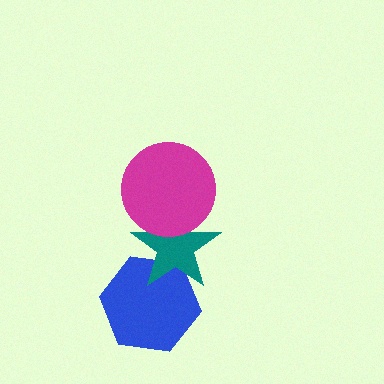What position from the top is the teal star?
The teal star is 2nd from the top.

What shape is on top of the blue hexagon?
The teal star is on top of the blue hexagon.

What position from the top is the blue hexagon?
The blue hexagon is 3rd from the top.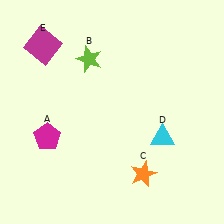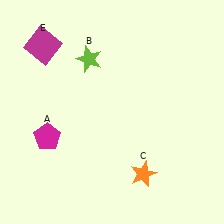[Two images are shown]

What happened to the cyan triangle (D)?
The cyan triangle (D) was removed in Image 2. It was in the bottom-right area of Image 1.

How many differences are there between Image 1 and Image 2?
There is 1 difference between the two images.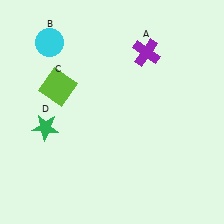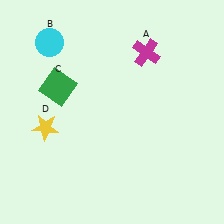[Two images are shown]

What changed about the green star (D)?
In Image 1, D is green. In Image 2, it changed to yellow.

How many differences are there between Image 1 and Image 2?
There are 3 differences between the two images.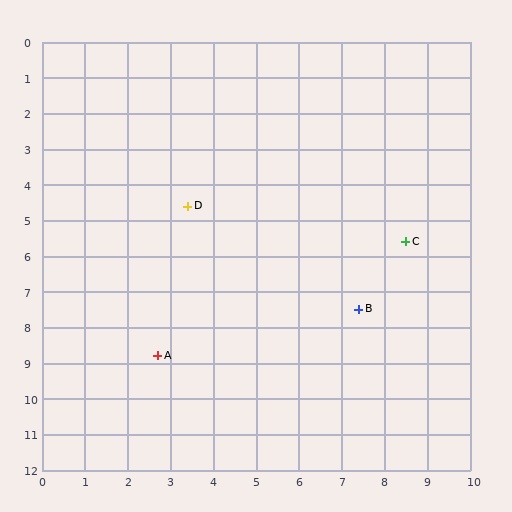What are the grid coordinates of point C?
Point C is at approximately (8.5, 5.6).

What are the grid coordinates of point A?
Point A is at approximately (2.7, 8.8).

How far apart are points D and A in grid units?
Points D and A are about 4.3 grid units apart.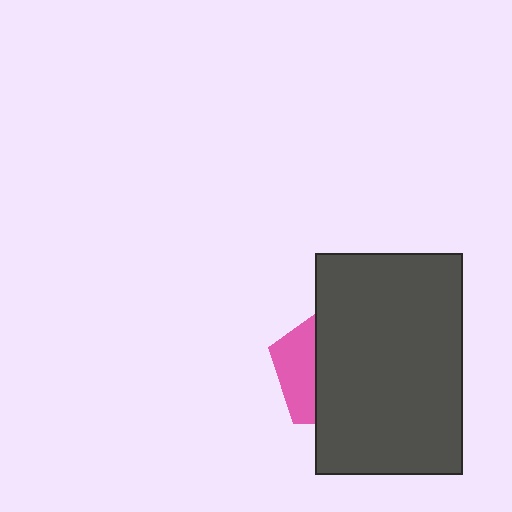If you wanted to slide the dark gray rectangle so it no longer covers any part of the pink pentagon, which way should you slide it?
Slide it right — that is the most direct way to separate the two shapes.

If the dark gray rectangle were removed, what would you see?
You would see the complete pink pentagon.